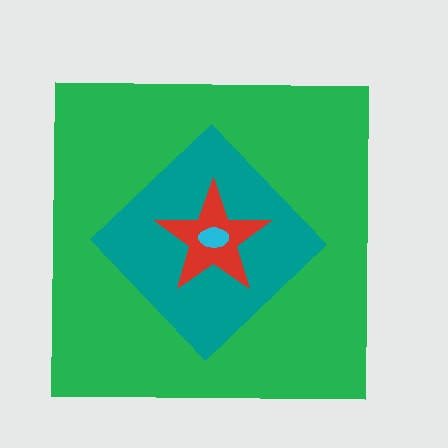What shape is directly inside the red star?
The cyan ellipse.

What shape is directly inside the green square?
The teal diamond.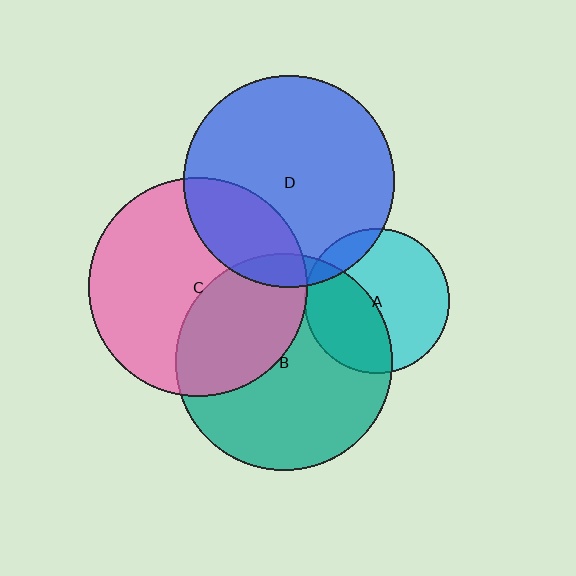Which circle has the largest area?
Circle C (pink).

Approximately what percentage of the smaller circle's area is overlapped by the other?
Approximately 10%.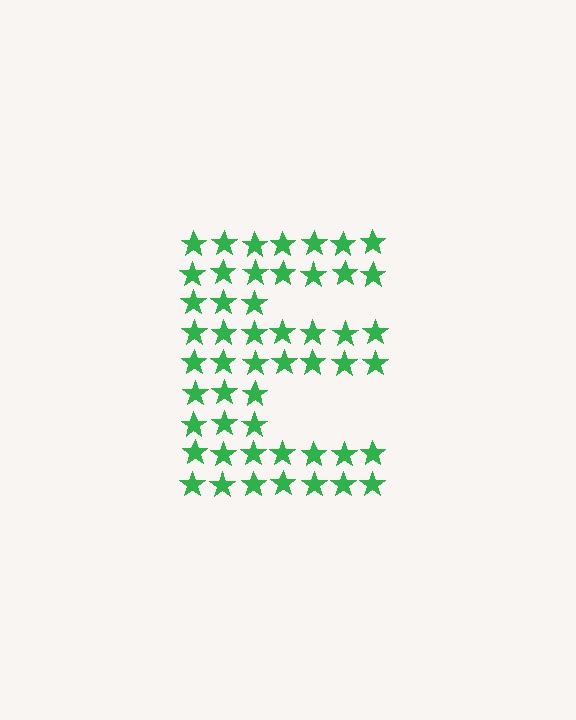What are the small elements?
The small elements are stars.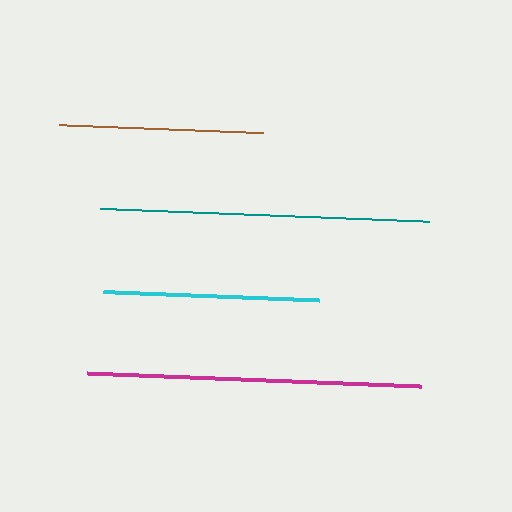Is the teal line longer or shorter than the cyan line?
The teal line is longer than the cyan line.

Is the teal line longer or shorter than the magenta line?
The magenta line is longer than the teal line.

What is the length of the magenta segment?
The magenta segment is approximately 334 pixels long.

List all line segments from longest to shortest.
From longest to shortest: magenta, teal, cyan, brown.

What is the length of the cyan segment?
The cyan segment is approximately 216 pixels long.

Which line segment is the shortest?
The brown line is the shortest at approximately 205 pixels.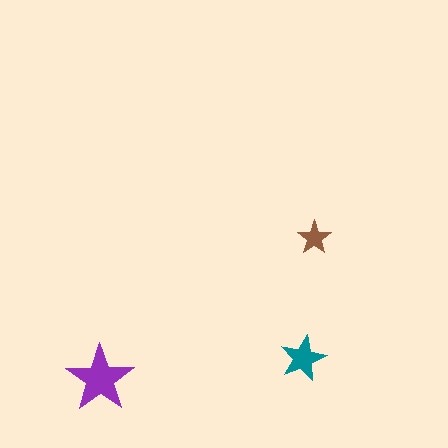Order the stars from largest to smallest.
the purple one, the teal one, the brown one.